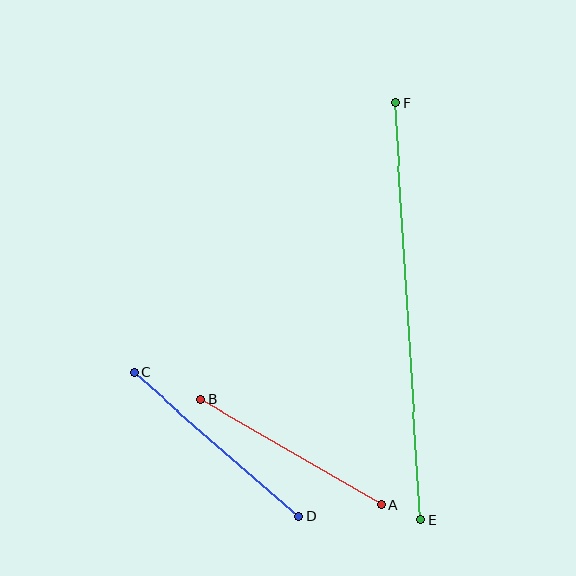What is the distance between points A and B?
The distance is approximately 210 pixels.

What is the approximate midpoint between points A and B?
The midpoint is at approximately (291, 452) pixels.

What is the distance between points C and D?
The distance is approximately 219 pixels.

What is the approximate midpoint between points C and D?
The midpoint is at approximately (216, 445) pixels.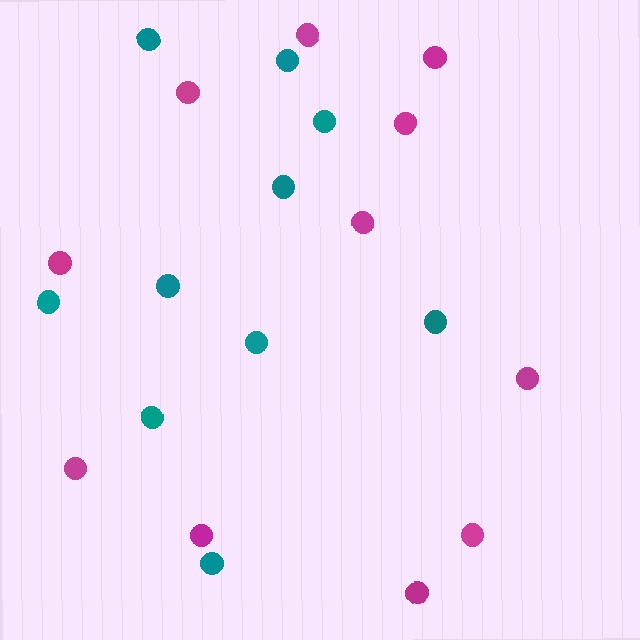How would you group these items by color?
There are 2 groups: one group of magenta circles (11) and one group of teal circles (10).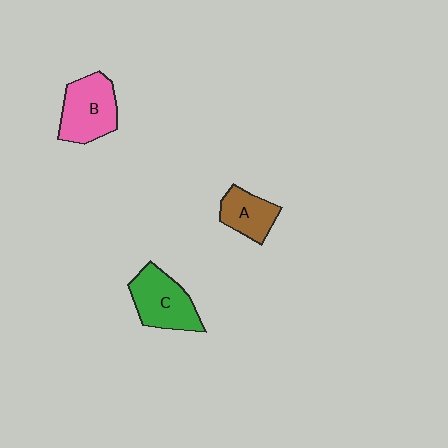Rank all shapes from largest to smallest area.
From largest to smallest: B (pink), C (green), A (brown).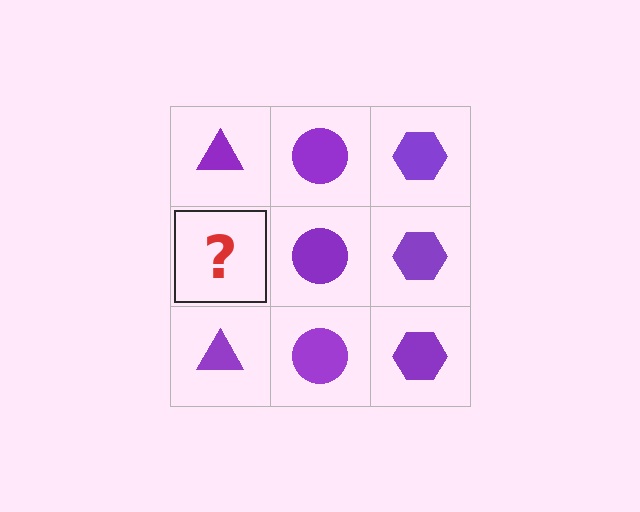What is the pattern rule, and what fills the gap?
The rule is that each column has a consistent shape. The gap should be filled with a purple triangle.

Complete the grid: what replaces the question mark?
The question mark should be replaced with a purple triangle.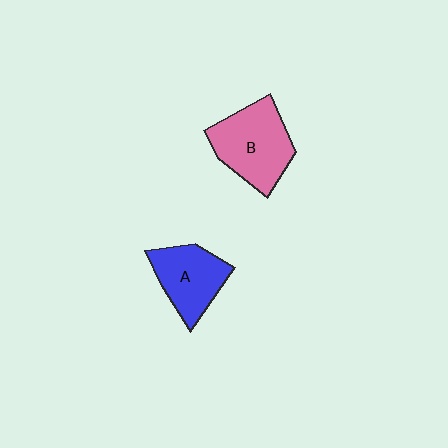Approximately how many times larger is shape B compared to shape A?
Approximately 1.3 times.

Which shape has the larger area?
Shape B (pink).